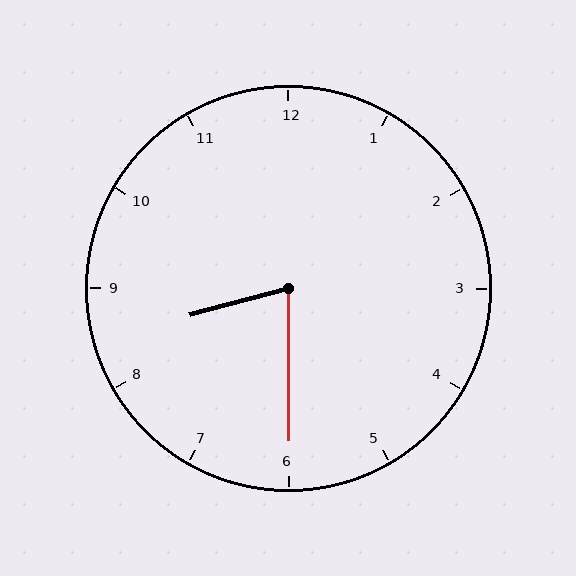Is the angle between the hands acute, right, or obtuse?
It is acute.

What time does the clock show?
8:30.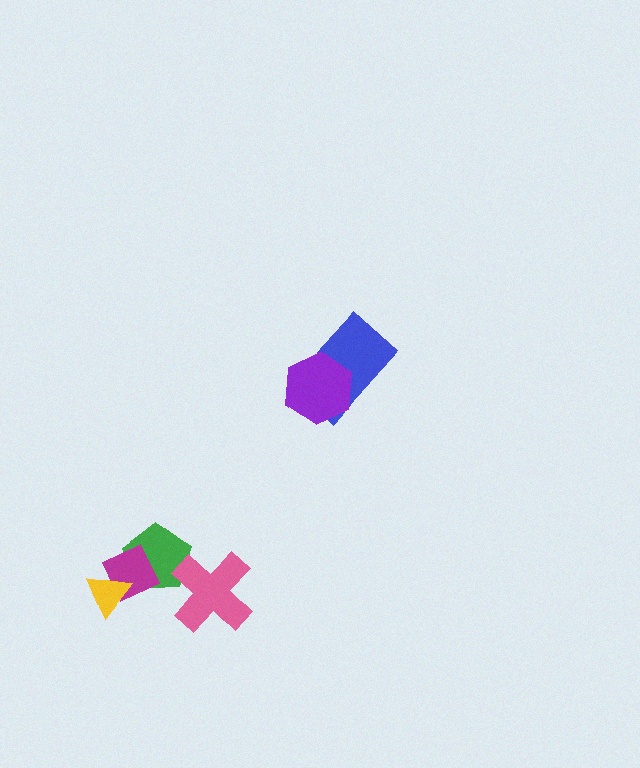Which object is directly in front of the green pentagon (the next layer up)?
The magenta diamond is directly in front of the green pentagon.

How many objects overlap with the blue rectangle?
1 object overlaps with the blue rectangle.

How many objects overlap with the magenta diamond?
2 objects overlap with the magenta diamond.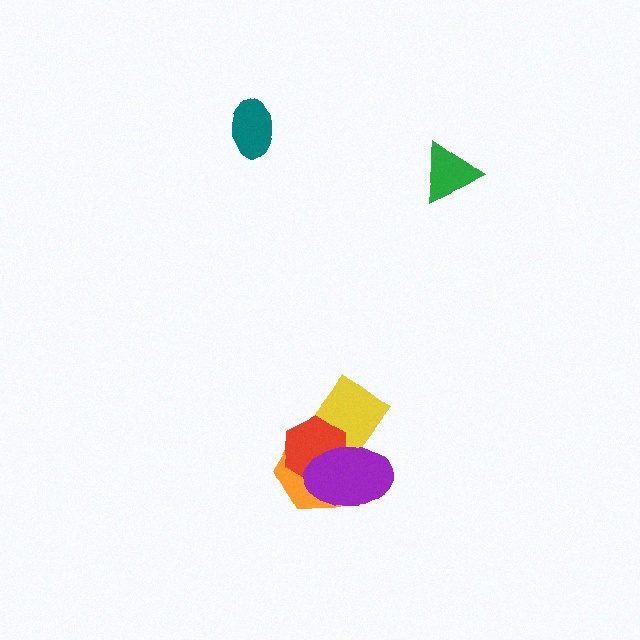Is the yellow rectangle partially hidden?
Yes, it is partially covered by another shape.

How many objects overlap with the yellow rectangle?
3 objects overlap with the yellow rectangle.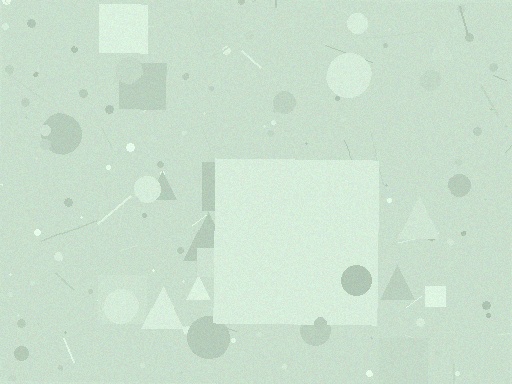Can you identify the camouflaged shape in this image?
The camouflaged shape is a square.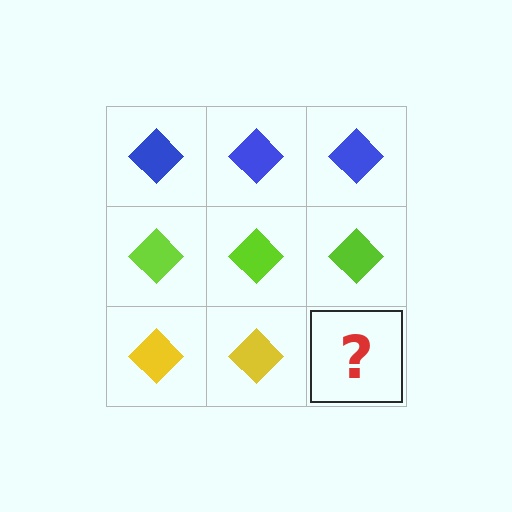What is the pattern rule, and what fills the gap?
The rule is that each row has a consistent color. The gap should be filled with a yellow diamond.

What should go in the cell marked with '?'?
The missing cell should contain a yellow diamond.